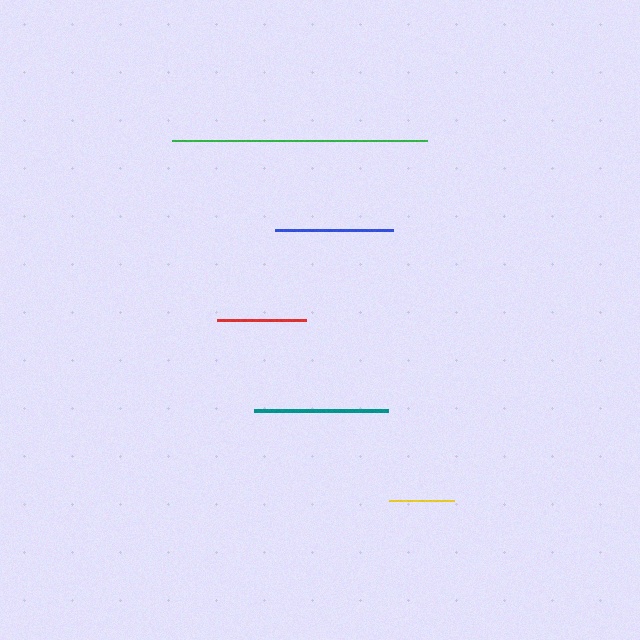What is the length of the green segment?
The green segment is approximately 255 pixels long.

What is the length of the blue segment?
The blue segment is approximately 118 pixels long.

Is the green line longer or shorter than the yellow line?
The green line is longer than the yellow line.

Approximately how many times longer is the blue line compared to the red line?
The blue line is approximately 1.3 times the length of the red line.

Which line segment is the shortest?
The yellow line is the shortest at approximately 65 pixels.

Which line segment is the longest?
The green line is the longest at approximately 255 pixels.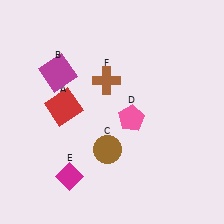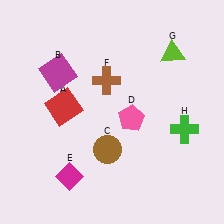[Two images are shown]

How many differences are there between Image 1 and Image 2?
There are 2 differences between the two images.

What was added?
A lime triangle (G), a green cross (H) were added in Image 2.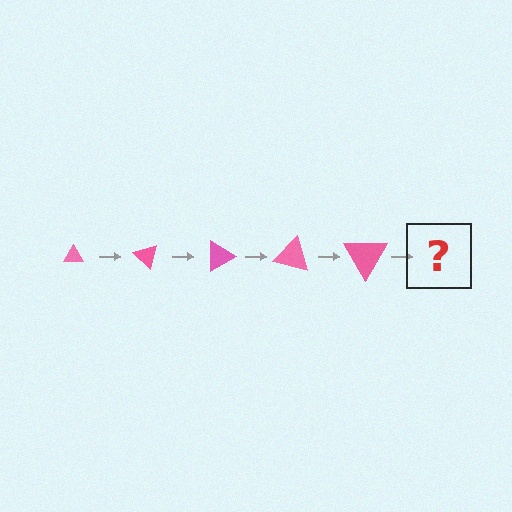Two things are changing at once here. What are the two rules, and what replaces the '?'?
The two rules are that the triangle grows larger each step and it rotates 45 degrees each step. The '?' should be a triangle, larger than the previous one and rotated 225 degrees from the start.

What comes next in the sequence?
The next element should be a triangle, larger than the previous one and rotated 225 degrees from the start.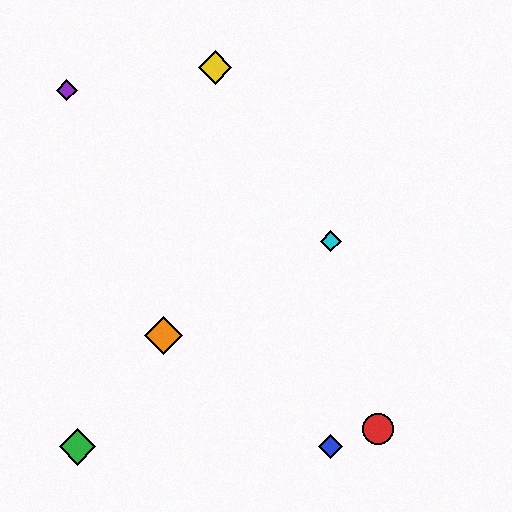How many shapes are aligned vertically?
2 shapes (the blue diamond, the cyan diamond) are aligned vertically.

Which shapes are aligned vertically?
The blue diamond, the cyan diamond are aligned vertically.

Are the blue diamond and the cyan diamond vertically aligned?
Yes, both are at x≈331.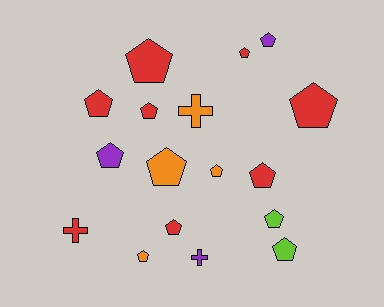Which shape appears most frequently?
Pentagon, with 14 objects.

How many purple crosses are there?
There is 1 purple cross.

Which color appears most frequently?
Red, with 8 objects.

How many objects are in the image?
There are 17 objects.